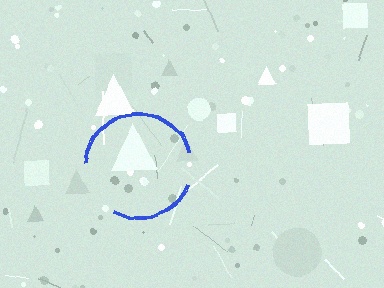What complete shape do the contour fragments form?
The contour fragments form a circle.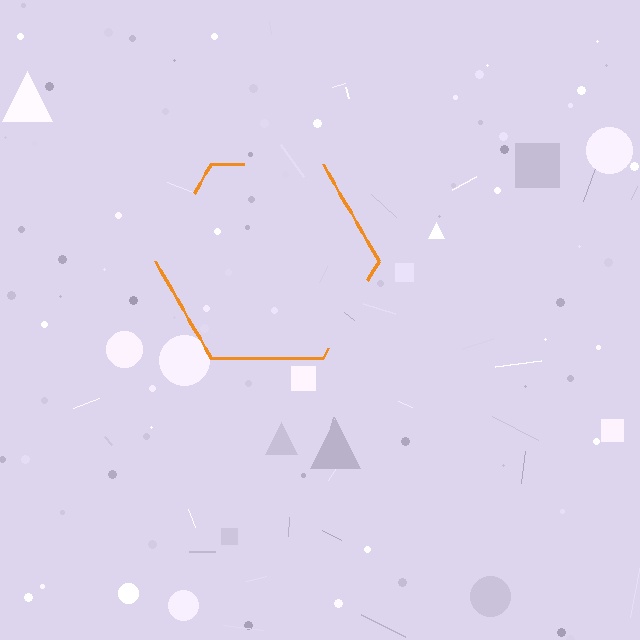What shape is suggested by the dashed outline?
The dashed outline suggests a hexagon.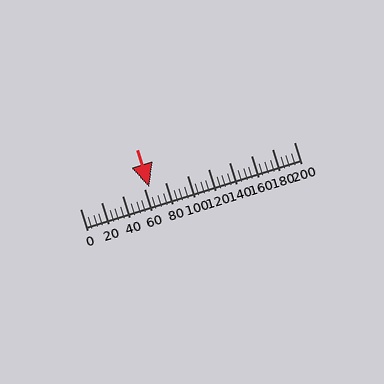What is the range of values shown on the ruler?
The ruler shows values from 0 to 200.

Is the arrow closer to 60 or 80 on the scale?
The arrow is closer to 60.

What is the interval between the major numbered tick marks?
The major tick marks are spaced 20 units apart.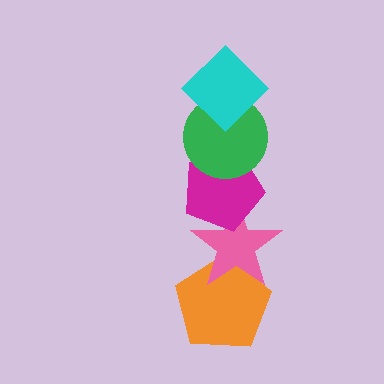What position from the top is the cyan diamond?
The cyan diamond is 1st from the top.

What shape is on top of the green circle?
The cyan diamond is on top of the green circle.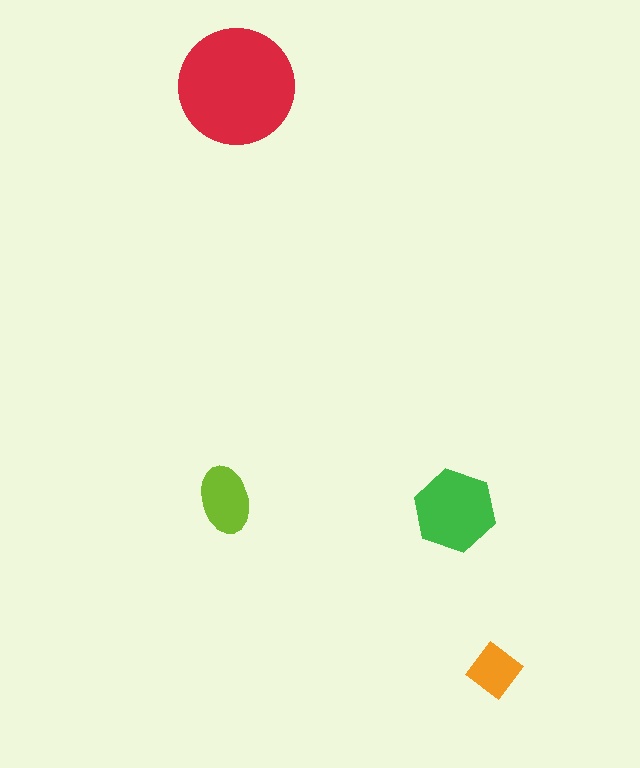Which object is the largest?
The red circle.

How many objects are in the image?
There are 4 objects in the image.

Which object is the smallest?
The orange diamond.